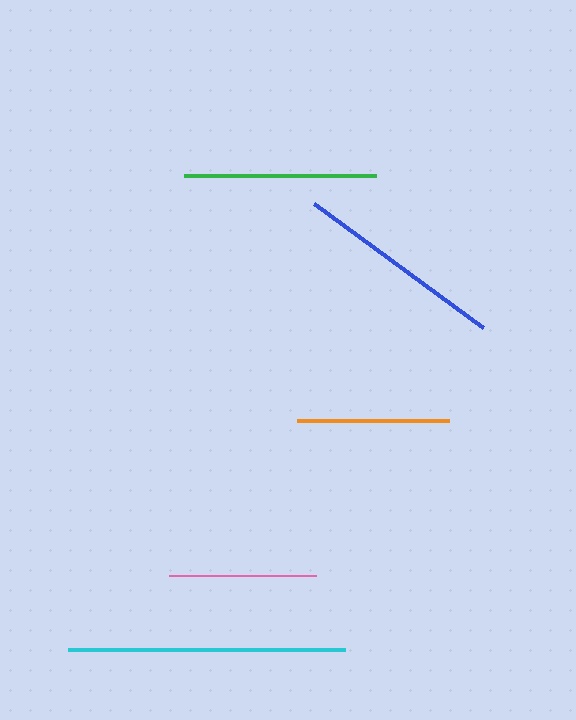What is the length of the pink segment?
The pink segment is approximately 147 pixels long.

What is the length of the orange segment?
The orange segment is approximately 152 pixels long.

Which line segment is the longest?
The cyan line is the longest at approximately 277 pixels.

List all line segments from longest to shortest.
From longest to shortest: cyan, blue, green, orange, pink.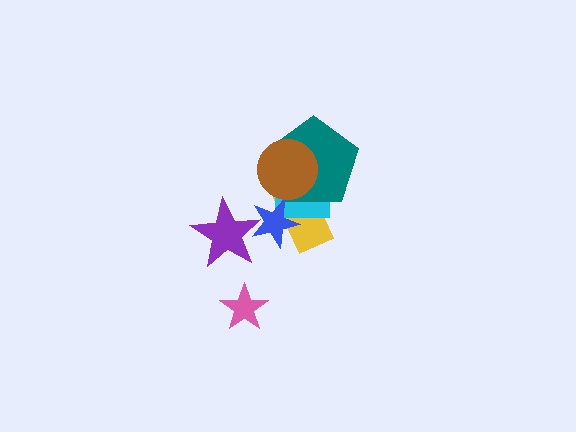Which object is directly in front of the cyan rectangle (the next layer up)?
The blue star is directly in front of the cyan rectangle.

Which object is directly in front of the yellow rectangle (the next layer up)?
The cyan rectangle is directly in front of the yellow rectangle.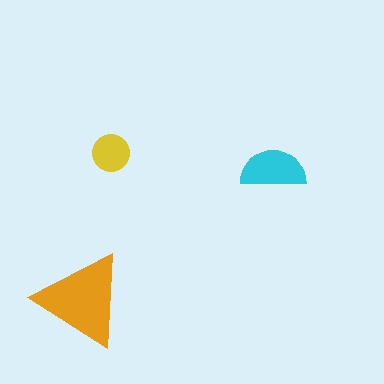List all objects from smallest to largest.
The yellow circle, the cyan semicircle, the orange triangle.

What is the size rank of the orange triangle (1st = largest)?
1st.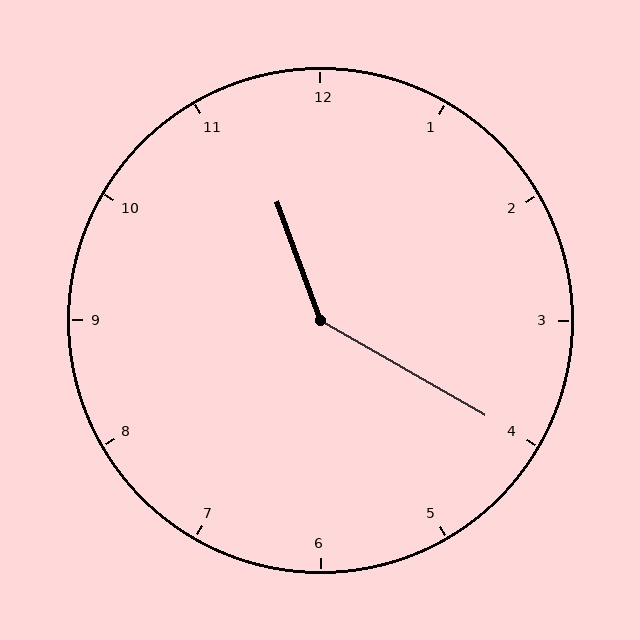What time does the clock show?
11:20.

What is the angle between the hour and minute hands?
Approximately 140 degrees.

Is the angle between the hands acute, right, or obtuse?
It is obtuse.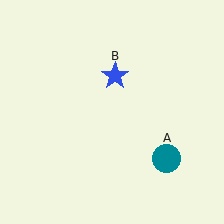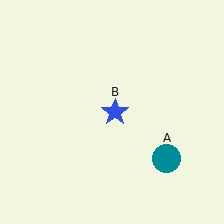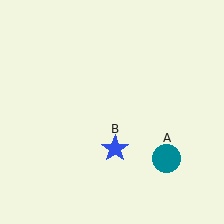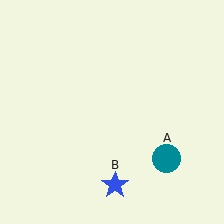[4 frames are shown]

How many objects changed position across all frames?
1 object changed position: blue star (object B).